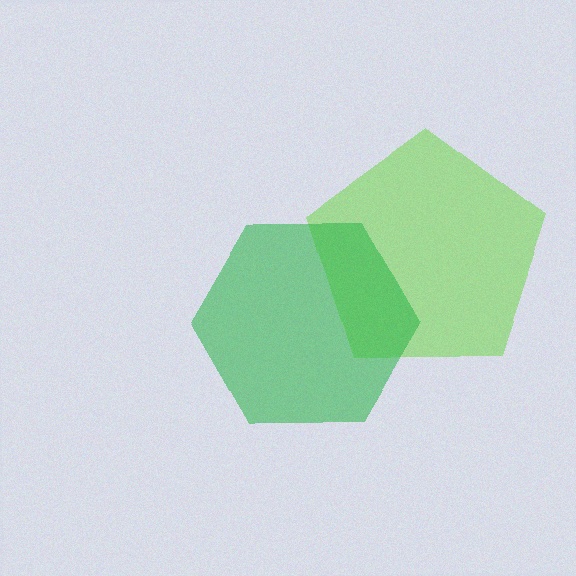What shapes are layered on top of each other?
The layered shapes are: a lime pentagon, a green hexagon.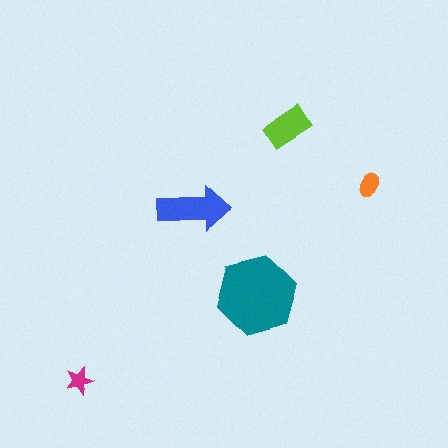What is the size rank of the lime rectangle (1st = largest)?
3rd.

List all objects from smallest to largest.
The magenta star, the orange ellipse, the lime rectangle, the blue arrow, the teal hexagon.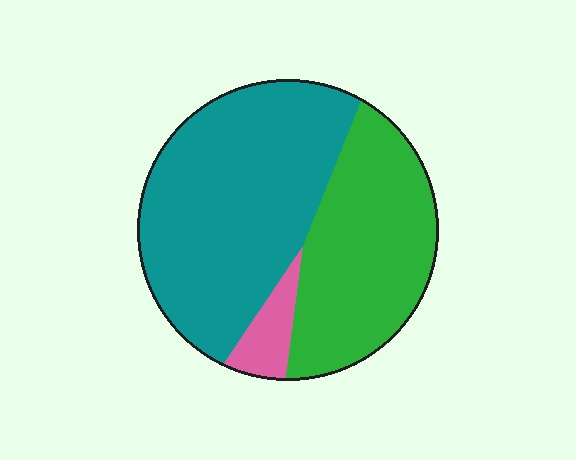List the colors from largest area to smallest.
From largest to smallest: teal, green, pink.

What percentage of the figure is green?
Green covers about 40% of the figure.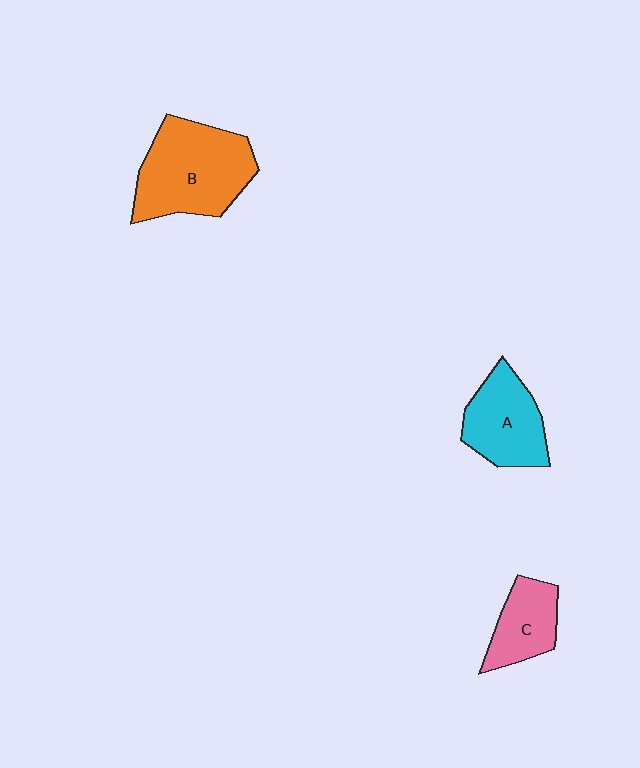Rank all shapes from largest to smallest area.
From largest to smallest: B (orange), A (cyan), C (pink).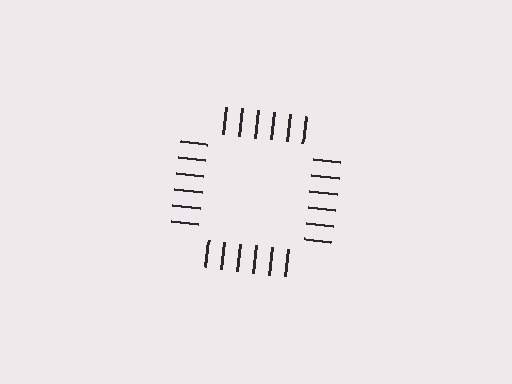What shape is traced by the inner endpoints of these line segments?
An illusory square — the line segments terminate on its edges but no continuous stroke is drawn.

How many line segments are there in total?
24 — 6 along each of the 4 edges.